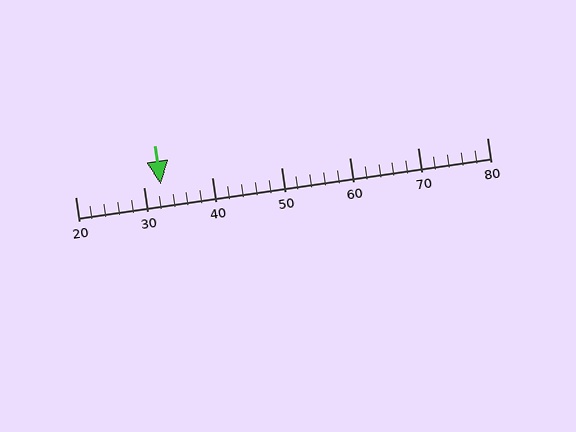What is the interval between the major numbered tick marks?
The major tick marks are spaced 10 units apart.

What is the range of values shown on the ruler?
The ruler shows values from 20 to 80.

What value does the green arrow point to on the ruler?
The green arrow points to approximately 32.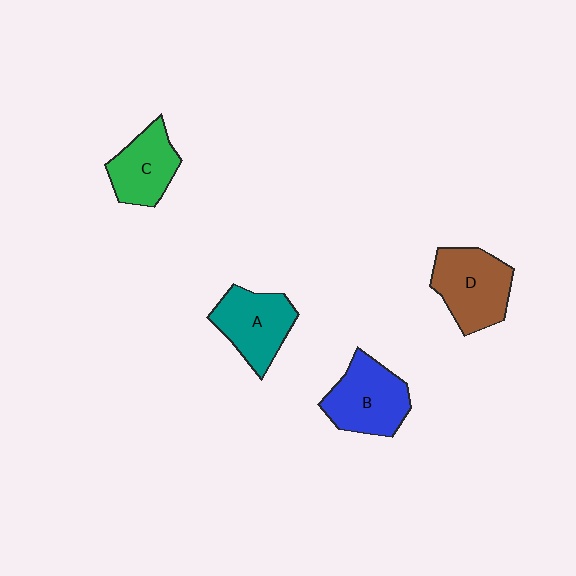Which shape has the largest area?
Shape D (brown).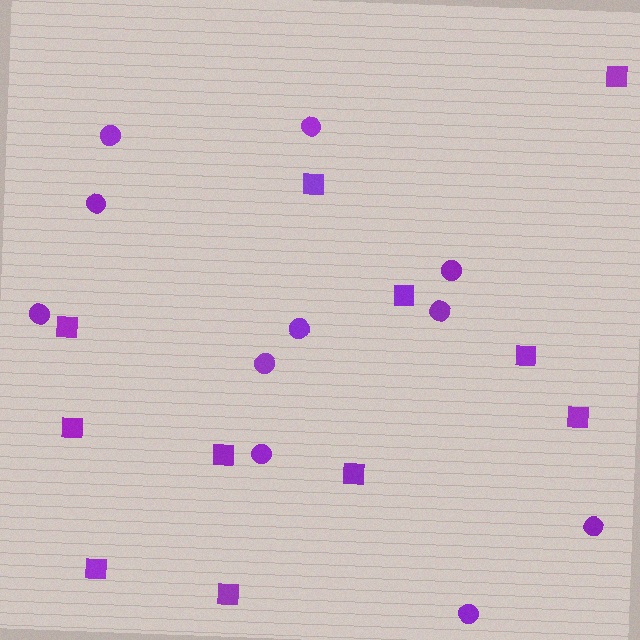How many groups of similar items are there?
There are 2 groups: one group of squares (11) and one group of circles (11).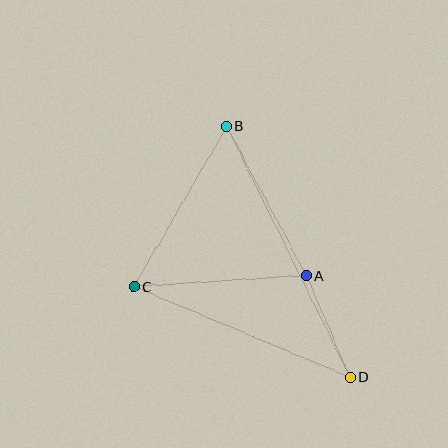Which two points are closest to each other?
Points A and D are closest to each other.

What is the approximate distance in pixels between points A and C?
The distance between A and C is approximately 173 pixels.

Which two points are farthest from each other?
Points B and D are farthest from each other.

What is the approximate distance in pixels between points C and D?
The distance between C and D is approximately 234 pixels.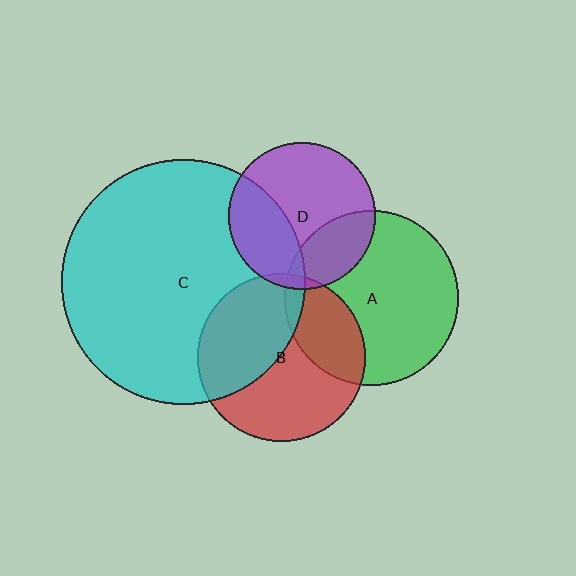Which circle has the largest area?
Circle C (cyan).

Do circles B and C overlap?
Yes.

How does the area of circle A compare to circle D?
Approximately 1.4 times.